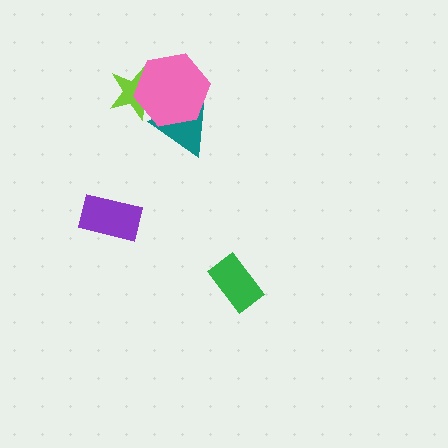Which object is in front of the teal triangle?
The pink hexagon is in front of the teal triangle.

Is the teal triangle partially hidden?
Yes, it is partially covered by another shape.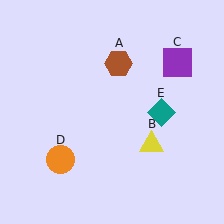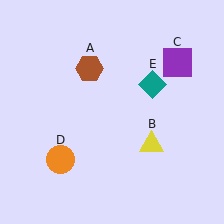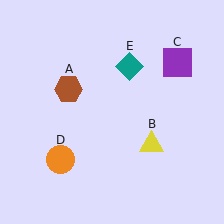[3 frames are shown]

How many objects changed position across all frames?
2 objects changed position: brown hexagon (object A), teal diamond (object E).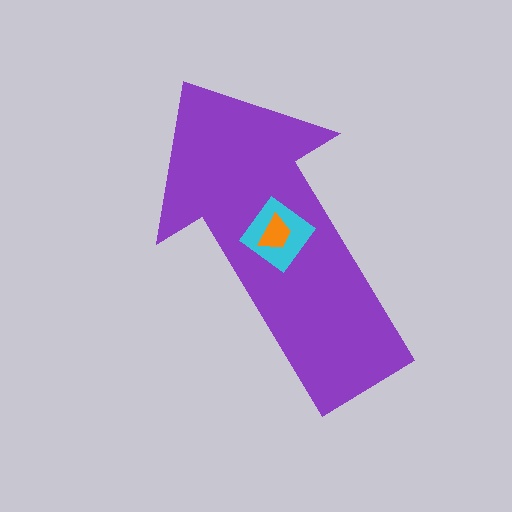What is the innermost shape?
The orange trapezoid.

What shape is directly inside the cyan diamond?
The orange trapezoid.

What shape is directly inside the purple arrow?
The cyan diamond.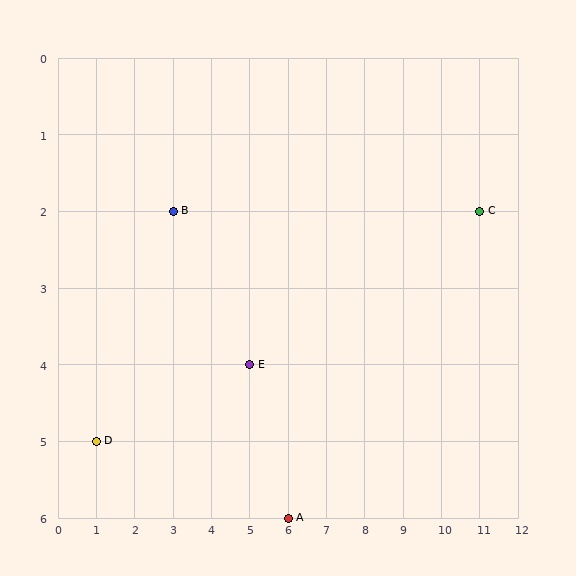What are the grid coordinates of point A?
Point A is at grid coordinates (6, 6).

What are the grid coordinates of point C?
Point C is at grid coordinates (11, 2).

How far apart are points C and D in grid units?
Points C and D are 10 columns and 3 rows apart (about 10.4 grid units diagonally).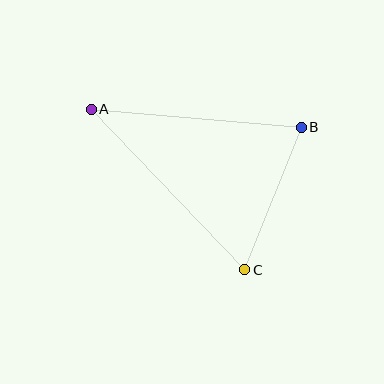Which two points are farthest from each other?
Points A and C are farthest from each other.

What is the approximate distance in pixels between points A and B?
The distance between A and B is approximately 211 pixels.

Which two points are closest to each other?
Points B and C are closest to each other.